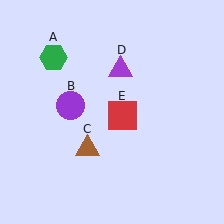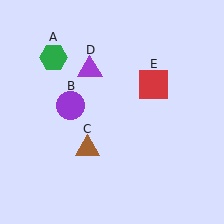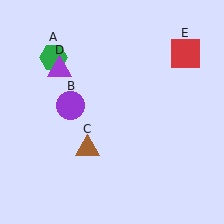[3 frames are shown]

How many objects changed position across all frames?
2 objects changed position: purple triangle (object D), red square (object E).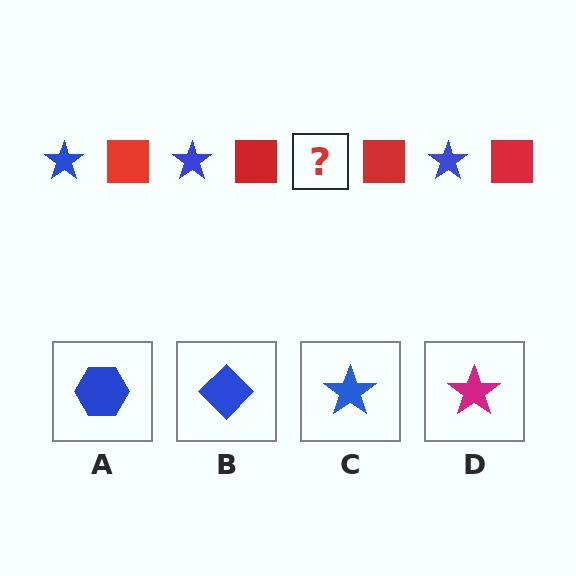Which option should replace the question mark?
Option C.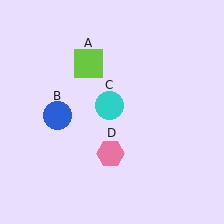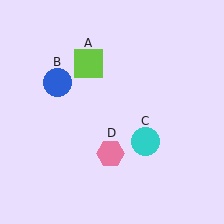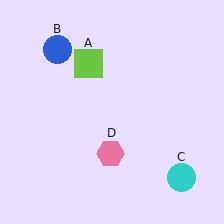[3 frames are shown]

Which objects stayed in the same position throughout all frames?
Lime square (object A) and pink hexagon (object D) remained stationary.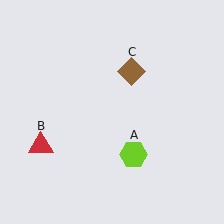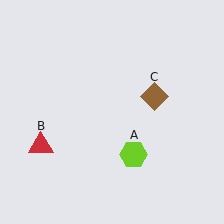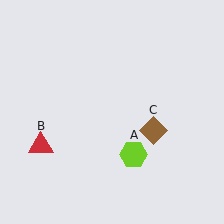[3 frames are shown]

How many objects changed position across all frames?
1 object changed position: brown diamond (object C).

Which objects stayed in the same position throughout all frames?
Lime hexagon (object A) and red triangle (object B) remained stationary.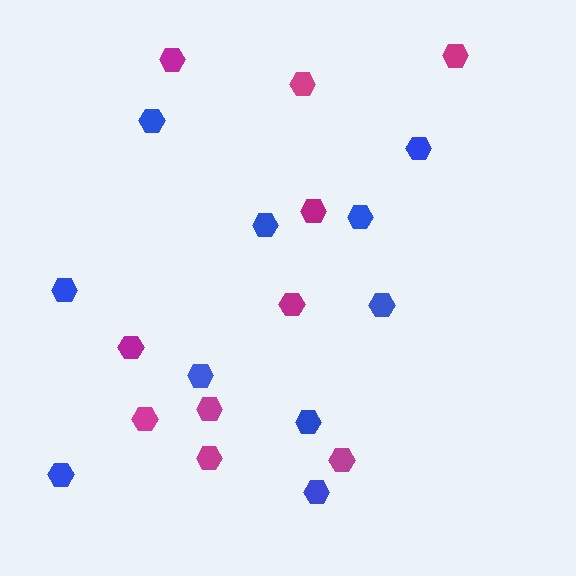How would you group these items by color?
There are 2 groups: one group of blue hexagons (10) and one group of magenta hexagons (10).